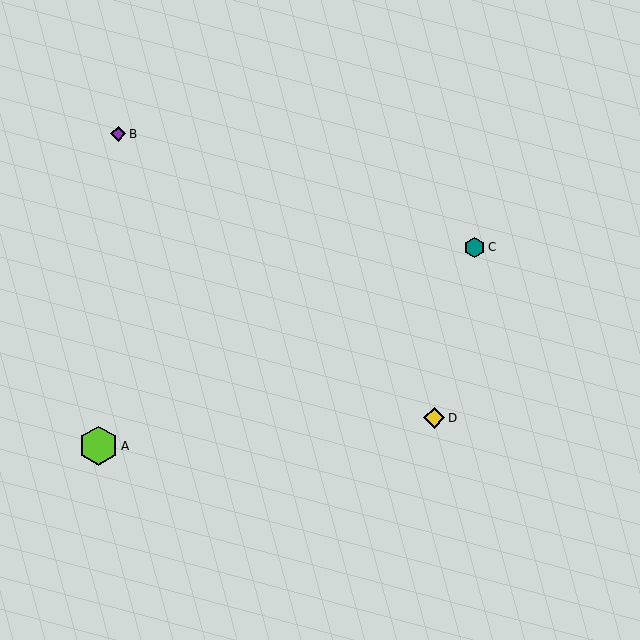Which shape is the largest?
The lime hexagon (labeled A) is the largest.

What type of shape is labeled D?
Shape D is a yellow diamond.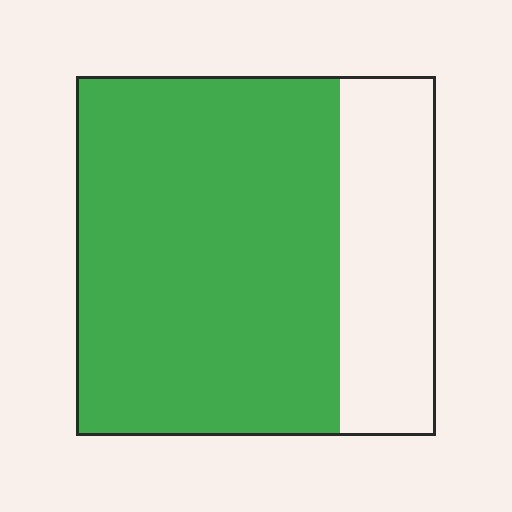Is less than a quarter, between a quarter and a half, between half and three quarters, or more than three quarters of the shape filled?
Between half and three quarters.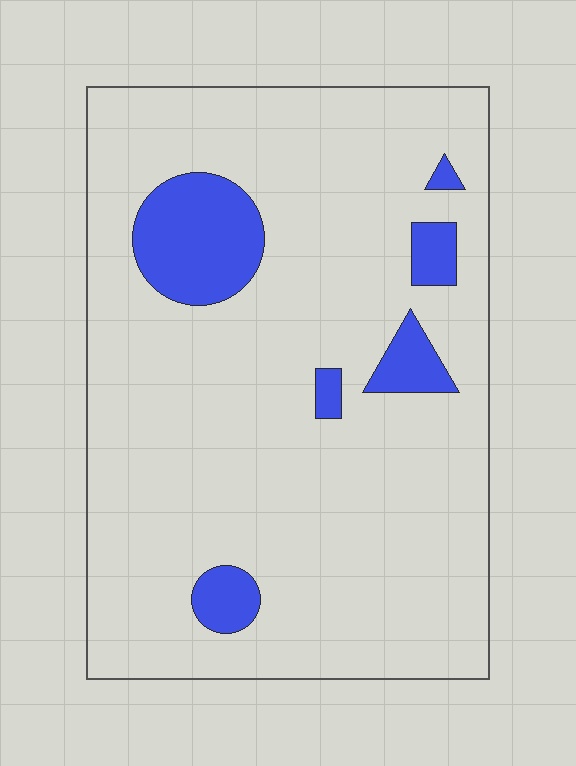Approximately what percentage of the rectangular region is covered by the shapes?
Approximately 10%.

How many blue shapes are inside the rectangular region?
6.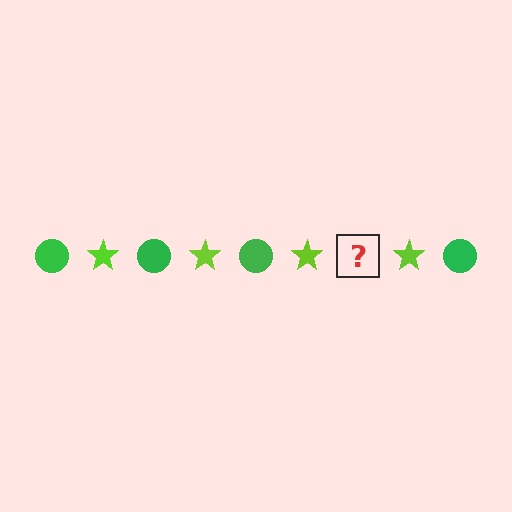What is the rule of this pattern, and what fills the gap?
The rule is that the pattern alternates between green circle and lime star. The gap should be filled with a green circle.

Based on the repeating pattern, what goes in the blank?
The blank should be a green circle.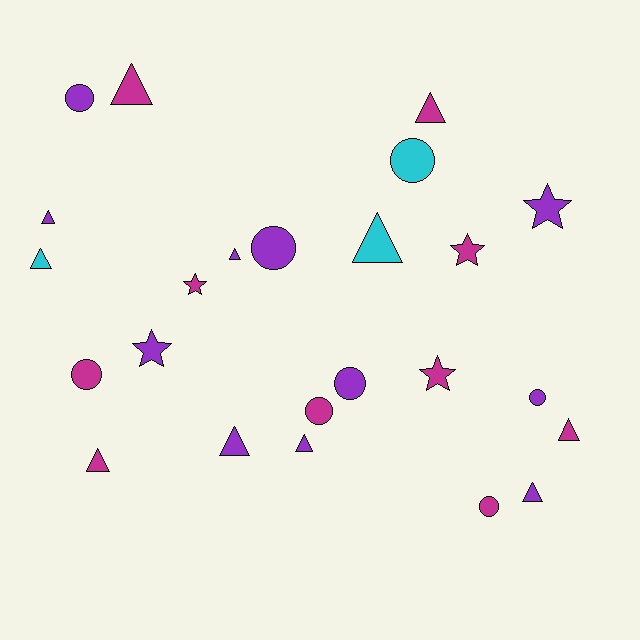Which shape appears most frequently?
Triangle, with 11 objects.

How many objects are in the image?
There are 24 objects.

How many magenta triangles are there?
There are 4 magenta triangles.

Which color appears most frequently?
Purple, with 11 objects.